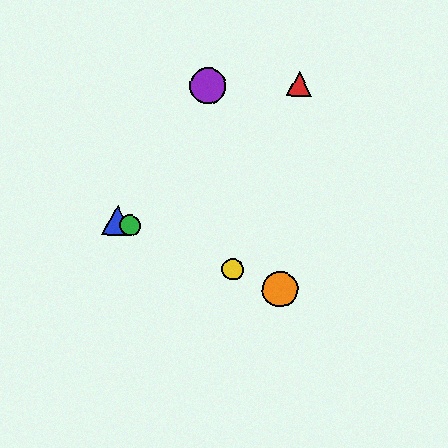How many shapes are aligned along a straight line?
4 shapes (the blue triangle, the green circle, the yellow circle, the orange circle) are aligned along a straight line.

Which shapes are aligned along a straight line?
The blue triangle, the green circle, the yellow circle, the orange circle are aligned along a straight line.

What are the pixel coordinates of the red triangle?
The red triangle is at (299, 83).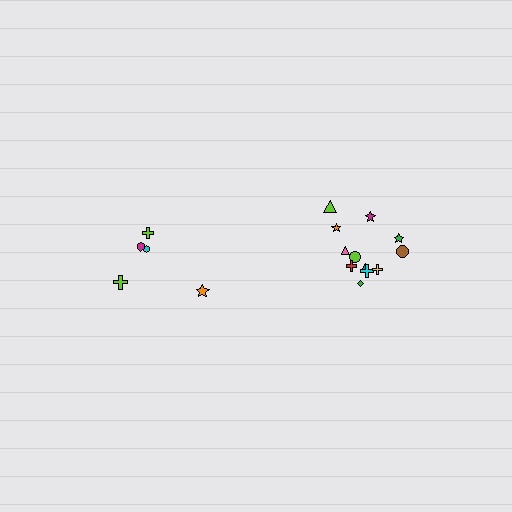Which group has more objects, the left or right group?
The right group.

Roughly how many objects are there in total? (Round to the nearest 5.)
Roughly 15 objects in total.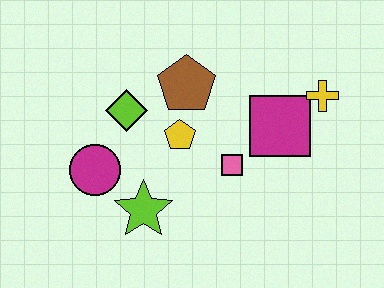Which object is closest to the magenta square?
The yellow cross is closest to the magenta square.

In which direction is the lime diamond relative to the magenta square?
The lime diamond is to the left of the magenta square.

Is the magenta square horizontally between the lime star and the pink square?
No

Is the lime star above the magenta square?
No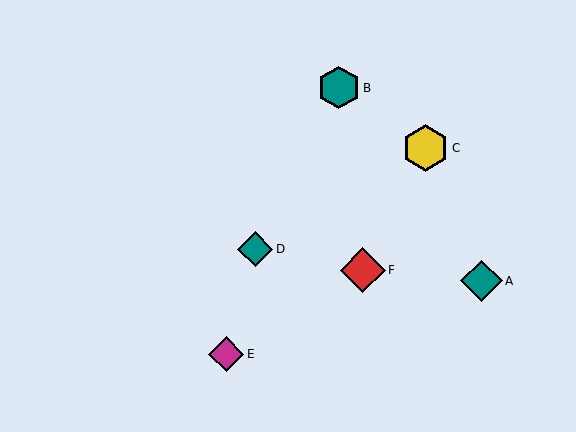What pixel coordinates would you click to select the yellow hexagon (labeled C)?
Click at (425, 148) to select the yellow hexagon C.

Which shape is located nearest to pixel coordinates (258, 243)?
The teal diamond (labeled D) at (255, 249) is nearest to that location.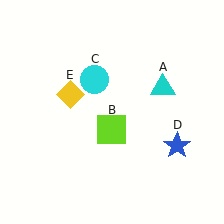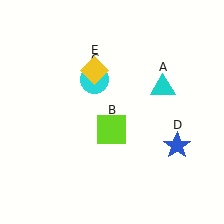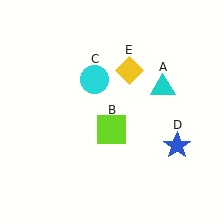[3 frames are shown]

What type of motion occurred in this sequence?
The yellow diamond (object E) rotated clockwise around the center of the scene.